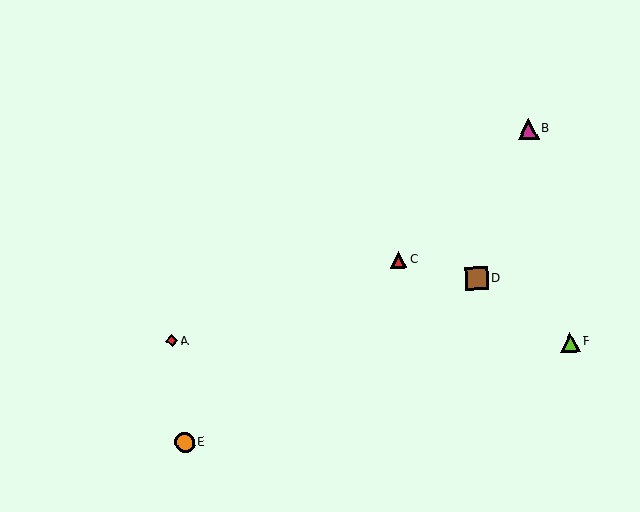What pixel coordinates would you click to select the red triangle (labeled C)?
Click at (399, 260) to select the red triangle C.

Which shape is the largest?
The brown square (labeled D) is the largest.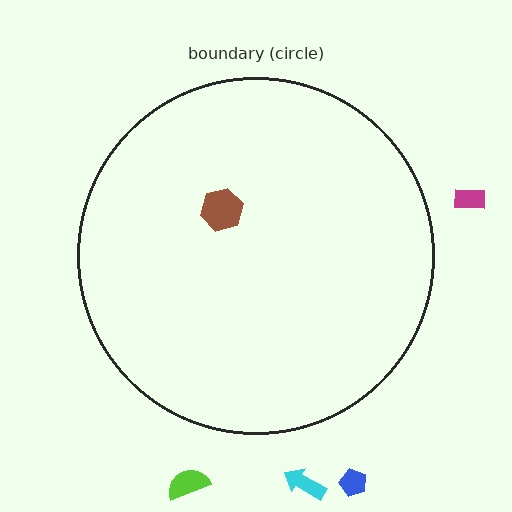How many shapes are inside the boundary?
1 inside, 4 outside.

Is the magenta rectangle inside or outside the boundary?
Outside.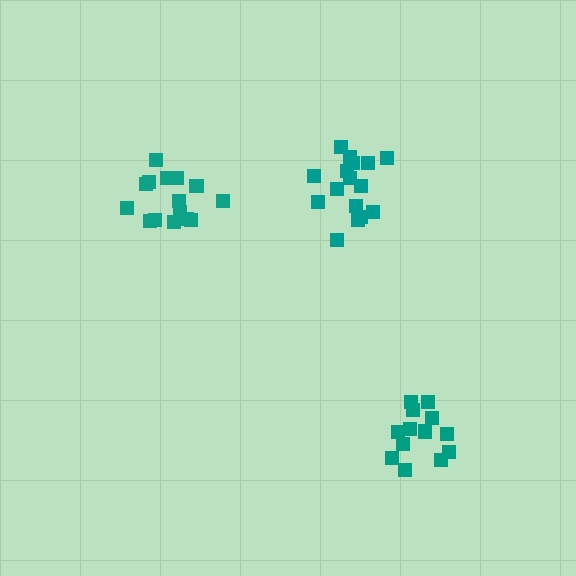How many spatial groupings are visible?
There are 3 spatial groupings.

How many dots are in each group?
Group 1: 16 dots, Group 2: 13 dots, Group 3: 16 dots (45 total).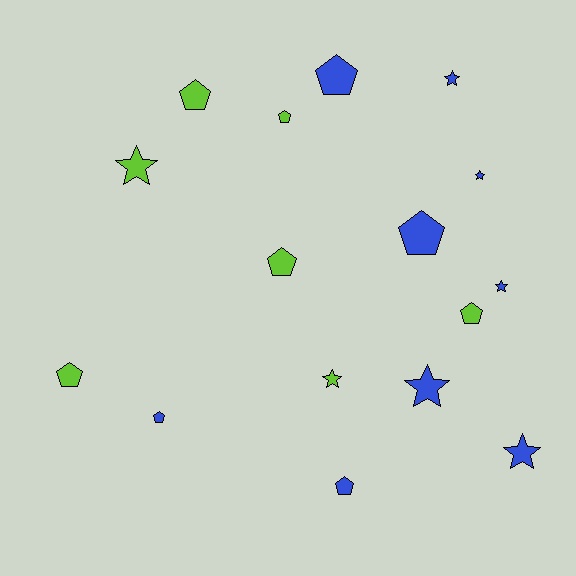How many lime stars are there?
There are 2 lime stars.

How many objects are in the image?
There are 16 objects.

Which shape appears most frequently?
Pentagon, with 9 objects.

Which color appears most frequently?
Blue, with 9 objects.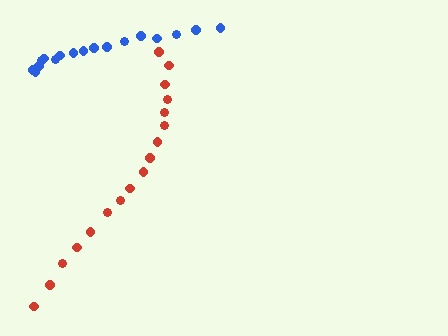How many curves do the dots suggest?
There are 2 distinct paths.